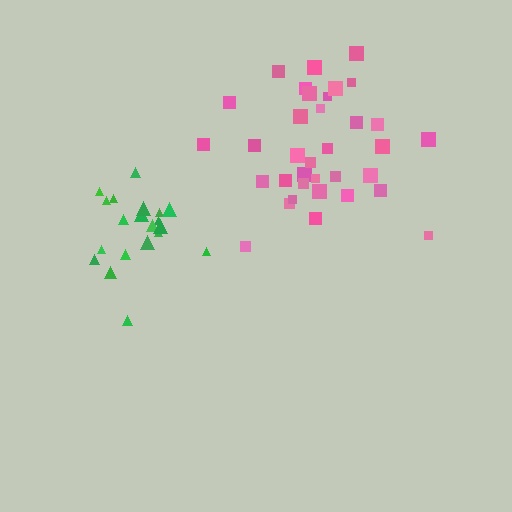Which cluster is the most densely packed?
Green.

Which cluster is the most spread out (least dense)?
Pink.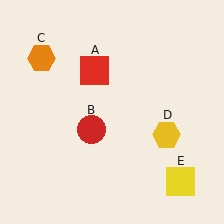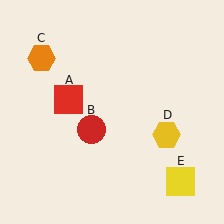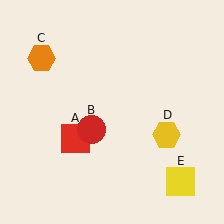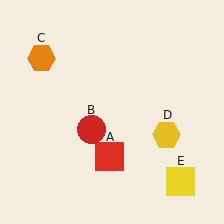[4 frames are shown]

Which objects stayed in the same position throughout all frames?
Red circle (object B) and orange hexagon (object C) and yellow hexagon (object D) and yellow square (object E) remained stationary.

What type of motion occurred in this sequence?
The red square (object A) rotated counterclockwise around the center of the scene.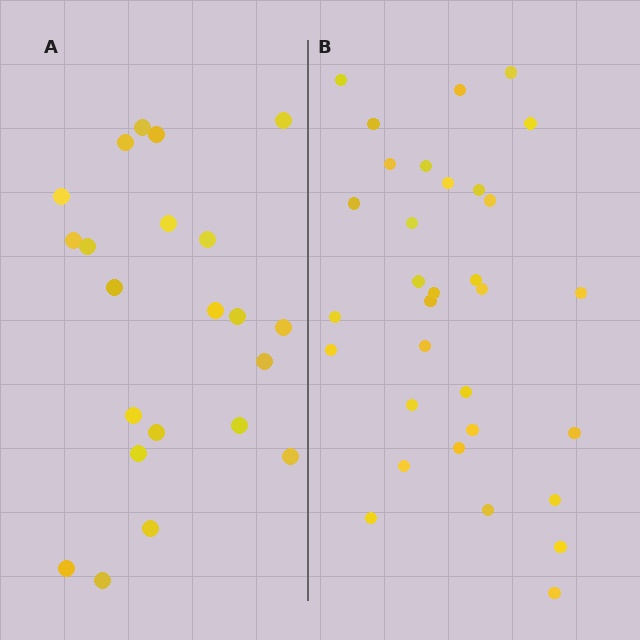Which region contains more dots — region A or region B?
Region B (the right region) has more dots.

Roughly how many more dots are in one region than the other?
Region B has roughly 10 or so more dots than region A.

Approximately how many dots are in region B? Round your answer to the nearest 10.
About 30 dots. (The exact count is 32, which rounds to 30.)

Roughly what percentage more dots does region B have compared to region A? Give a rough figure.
About 45% more.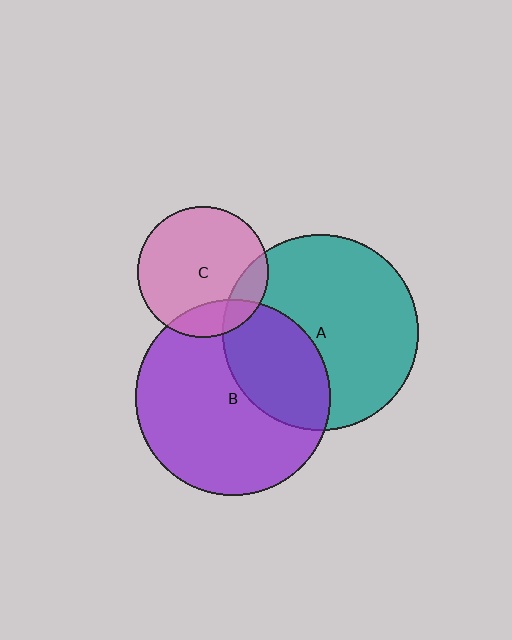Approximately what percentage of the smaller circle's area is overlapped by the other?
Approximately 15%.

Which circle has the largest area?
Circle A (teal).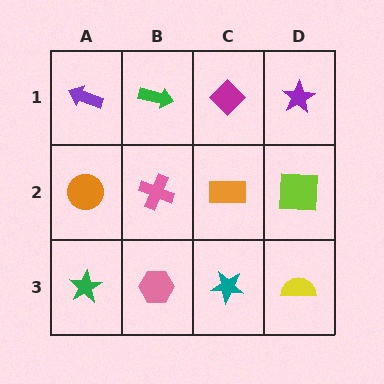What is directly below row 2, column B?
A pink hexagon.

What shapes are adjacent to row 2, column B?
A green arrow (row 1, column B), a pink hexagon (row 3, column B), an orange circle (row 2, column A), an orange rectangle (row 2, column C).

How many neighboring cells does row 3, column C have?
3.